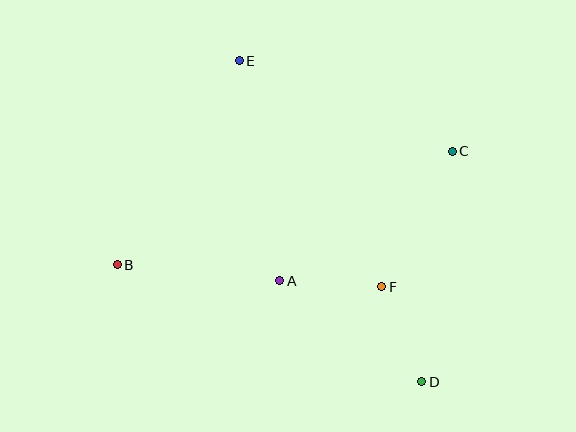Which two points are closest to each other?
Points A and F are closest to each other.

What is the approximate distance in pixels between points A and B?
The distance between A and B is approximately 164 pixels.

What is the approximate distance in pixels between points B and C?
The distance between B and C is approximately 354 pixels.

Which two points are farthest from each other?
Points D and E are farthest from each other.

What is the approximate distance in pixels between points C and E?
The distance between C and E is approximately 231 pixels.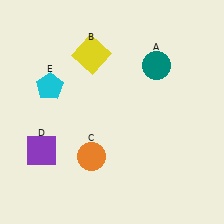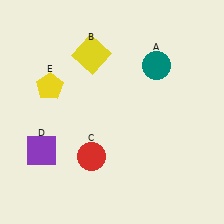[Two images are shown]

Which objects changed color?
C changed from orange to red. E changed from cyan to yellow.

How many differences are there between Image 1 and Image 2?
There are 2 differences between the two images.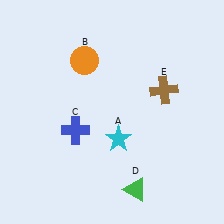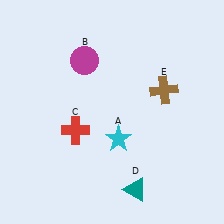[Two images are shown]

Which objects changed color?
B changed from orange to magenta. C changed from blue to red. D changed from green to teal.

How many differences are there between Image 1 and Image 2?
There are 3 differences between the two images.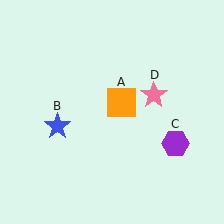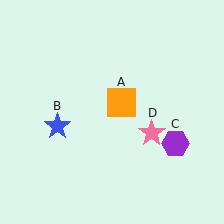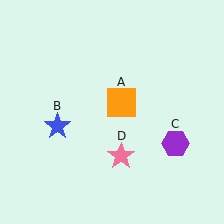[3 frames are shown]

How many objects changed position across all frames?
1 object changed position: pink star (object D).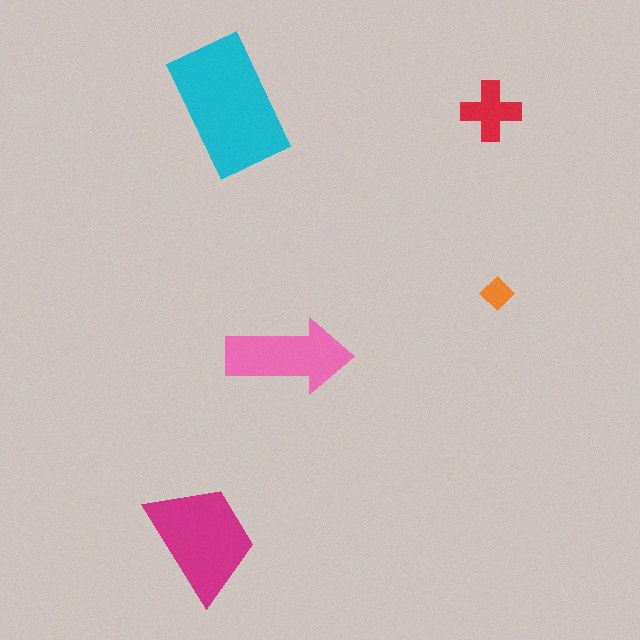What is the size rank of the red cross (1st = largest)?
4th.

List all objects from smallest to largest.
The orange diamond, the red cross, the pink arrow, the magenta trapezoid, the cyan rectangle.